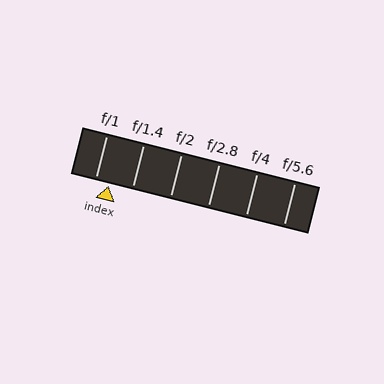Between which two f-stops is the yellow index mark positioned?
The index mark is between f/1 and f/1.4.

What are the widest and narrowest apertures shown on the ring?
The widest aperture shown is f/1 and the narrowest is f/5.6.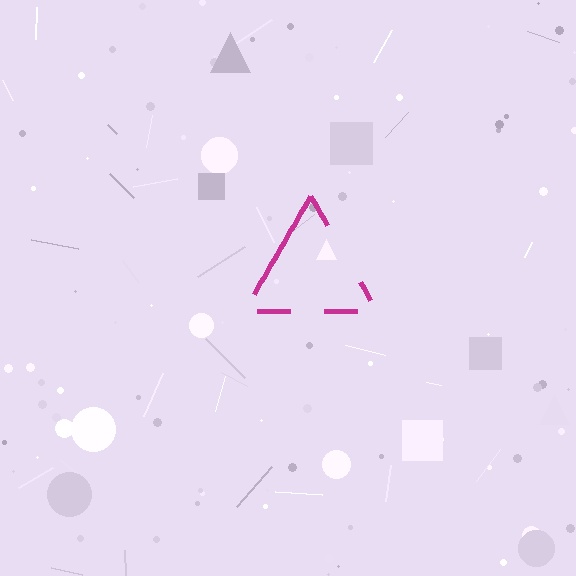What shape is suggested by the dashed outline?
The dashed outline suggests a triangle.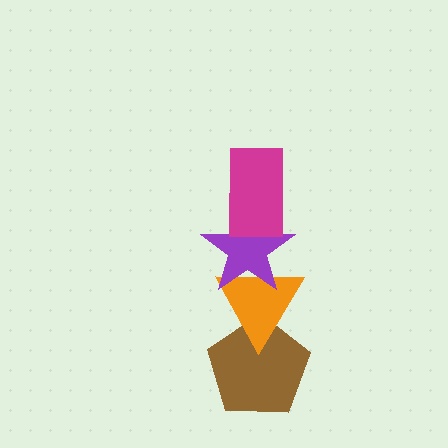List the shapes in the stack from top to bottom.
From top to bottom: the magenta rectangle, the purple star, the orange triangle, the brown pentagon.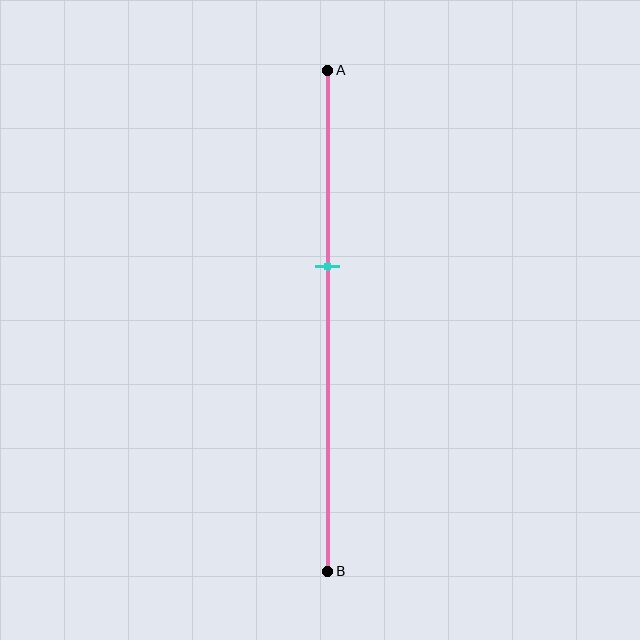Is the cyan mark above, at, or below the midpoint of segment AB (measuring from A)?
The cyan mark is above the midpoint of segment AB.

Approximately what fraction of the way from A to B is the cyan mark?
The cyan mark is approximately 40% of the way from A to B.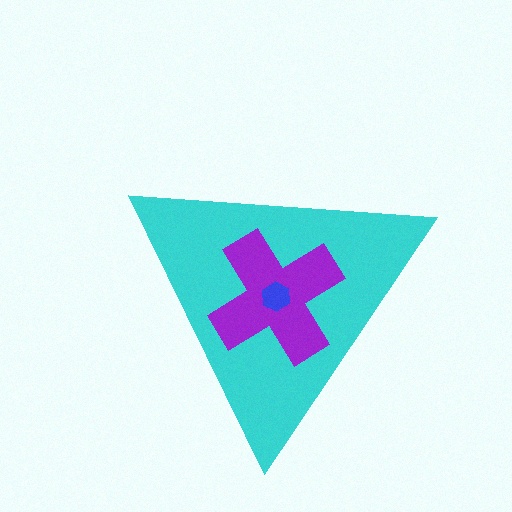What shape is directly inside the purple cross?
The blue hexagon.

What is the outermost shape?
The cyan triangle.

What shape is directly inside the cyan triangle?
The purple cross.